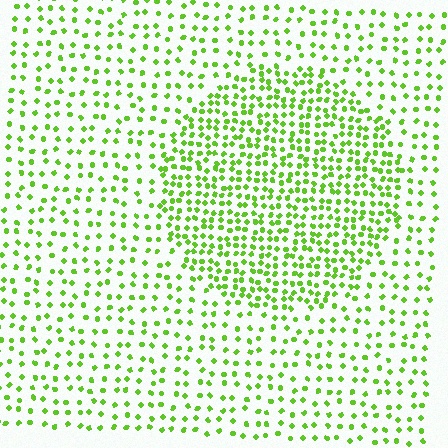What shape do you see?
I see a circle.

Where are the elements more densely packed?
The elements are more densely packed inside the circle boundary.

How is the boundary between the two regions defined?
The boundary is defined by a change in element density (approximately 2.0x ratio). All elements are the same color, size, and shape.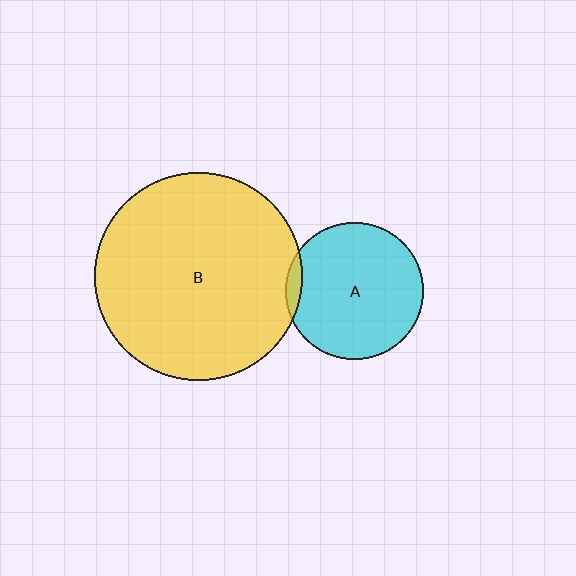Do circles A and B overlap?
Yes.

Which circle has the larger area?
Circle B (yellow).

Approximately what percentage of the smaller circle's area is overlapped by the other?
Approximately 5%.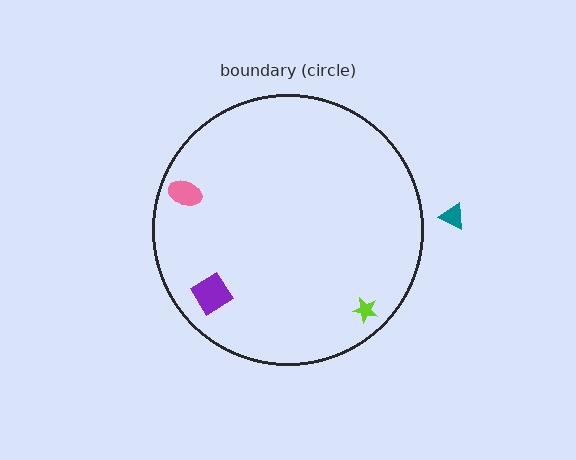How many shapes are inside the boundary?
3 inside, 1 outside.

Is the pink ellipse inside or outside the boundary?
Inside.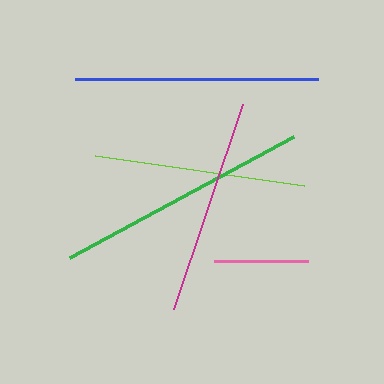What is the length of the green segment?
The green segment is approximately 254 pixels long.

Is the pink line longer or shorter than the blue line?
The blue line is longer than the pink line.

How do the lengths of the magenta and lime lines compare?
The magenta and lime lines are approximately the same length.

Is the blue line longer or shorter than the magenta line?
The blue line is longer than the magenta line.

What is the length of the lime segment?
The lime segment is approximately 211 pixels long.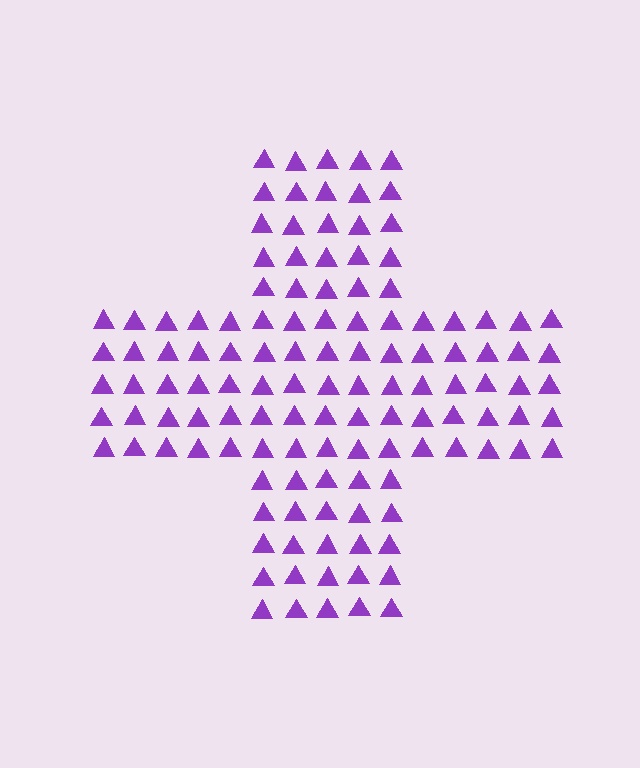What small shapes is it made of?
It is made of small triangles.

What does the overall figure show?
The overall figure shows a cross.